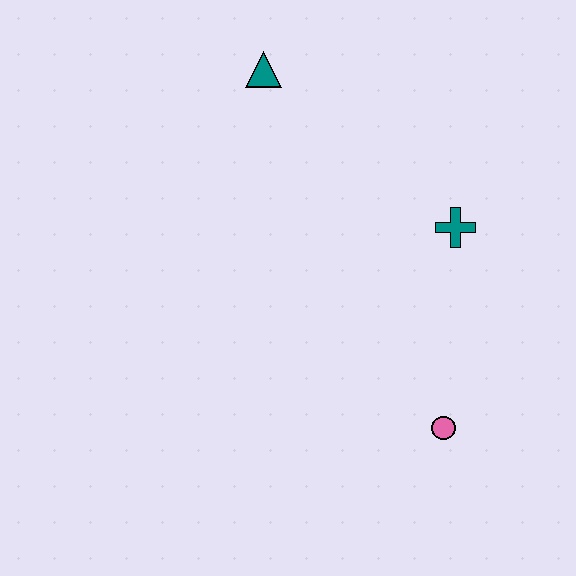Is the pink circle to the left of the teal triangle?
No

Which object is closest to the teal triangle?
The teal cross is closest to the teal triangle.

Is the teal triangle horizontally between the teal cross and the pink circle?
No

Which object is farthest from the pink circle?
The teal triangle is farthest from the pink circle.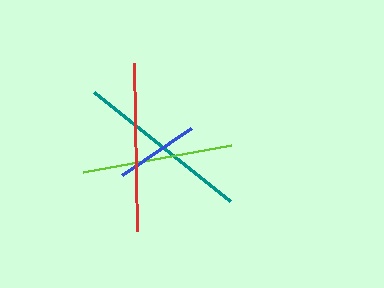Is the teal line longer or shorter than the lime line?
The teal line is longer than the lime line.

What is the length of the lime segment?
The lime segment is approximately 151 pixels long.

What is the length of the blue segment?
The blue segment is approximately 83 pixels long.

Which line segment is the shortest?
The blue line is the shortest at approximately 83 pixels.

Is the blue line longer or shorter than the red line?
The red line is longer than the blue line.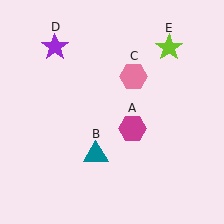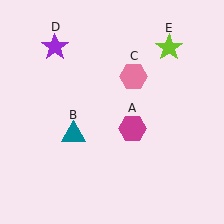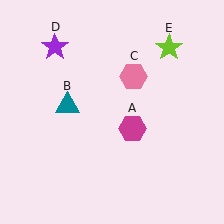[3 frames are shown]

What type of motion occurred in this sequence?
The teal triangle (object B) rotated clockwise around the center of the scene.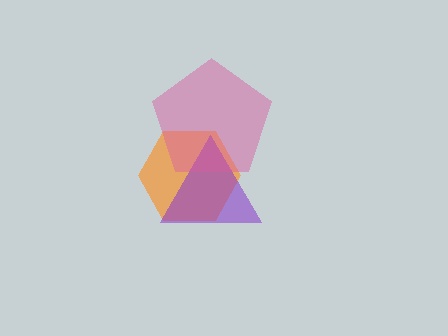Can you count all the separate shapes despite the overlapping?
Yes, there are 3 separate shapes.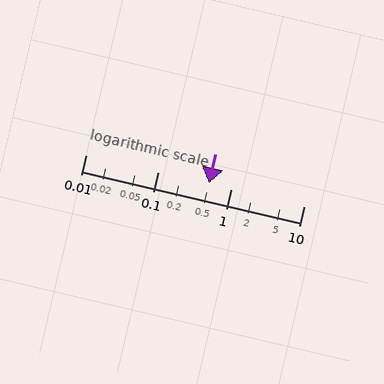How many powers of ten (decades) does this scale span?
The scale spans 3 decades, from 0.01 to 10.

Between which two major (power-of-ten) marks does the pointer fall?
The pointer is between 0.1 and 1.